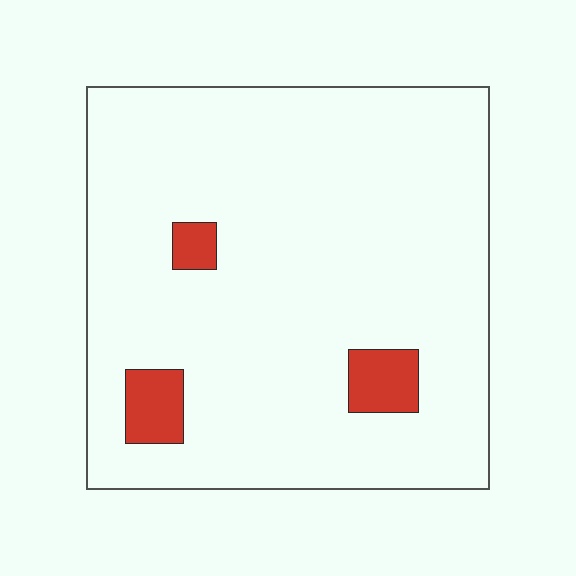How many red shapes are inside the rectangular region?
3.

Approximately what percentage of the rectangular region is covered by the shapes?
Approximately 5%.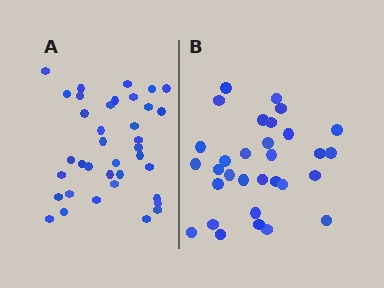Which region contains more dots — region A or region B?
Region A (the left region) has more dots.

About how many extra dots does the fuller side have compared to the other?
Region A has about 6 more dots than region B.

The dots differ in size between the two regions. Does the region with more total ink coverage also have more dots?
No. Region B has more total ink coverage because its dots are larger, but region A actually contains more individual dots. Total area can be misleading — the number of items is what matters here.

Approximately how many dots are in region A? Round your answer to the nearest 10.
About 40 dots. (The exact count is 37, which rounds to 40.)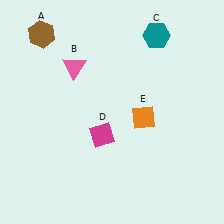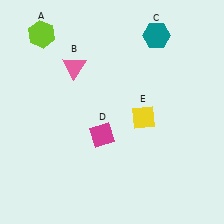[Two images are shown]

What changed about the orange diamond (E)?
In Image 1, E is orange. In Image 2, it changed to yellow.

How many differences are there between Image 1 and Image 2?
There are 2 differences between the two images.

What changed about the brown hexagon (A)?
In Image 1, A is brown. In Image 2, it changed to lime.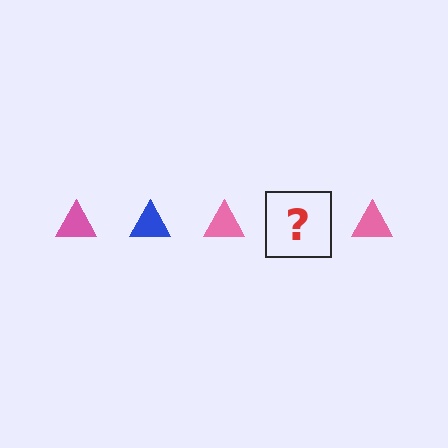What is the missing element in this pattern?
The missing element is a blue triangle.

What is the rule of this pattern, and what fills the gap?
The rule is that the pattern cycles through pink, blue triangles. The gap should be filled with a blue triangle.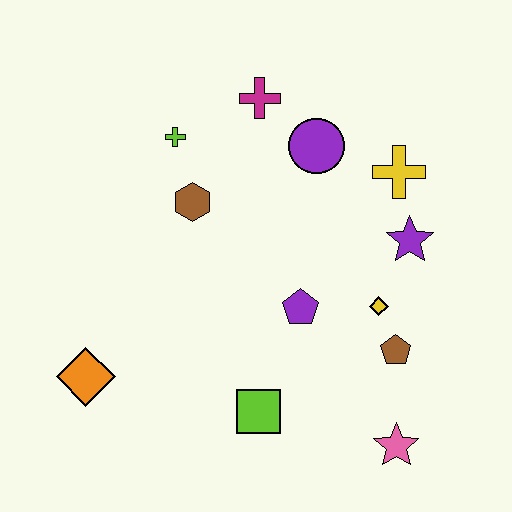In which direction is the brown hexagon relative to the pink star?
The brown hexagon is above the pink star.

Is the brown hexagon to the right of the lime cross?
Yes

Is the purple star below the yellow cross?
Yes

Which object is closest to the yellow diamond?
The brown pentagon is closest to the yellow diamond.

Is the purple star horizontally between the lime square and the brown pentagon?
No